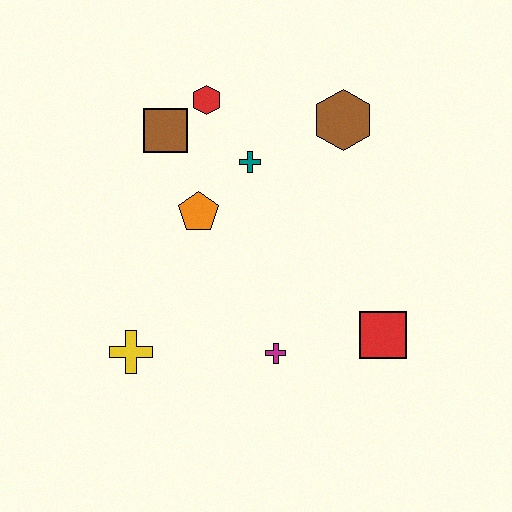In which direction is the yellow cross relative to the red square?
The yellow cross is to the left of the red square.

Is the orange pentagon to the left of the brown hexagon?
Yes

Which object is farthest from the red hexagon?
The red square is farthest from the red hexagon.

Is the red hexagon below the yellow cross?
No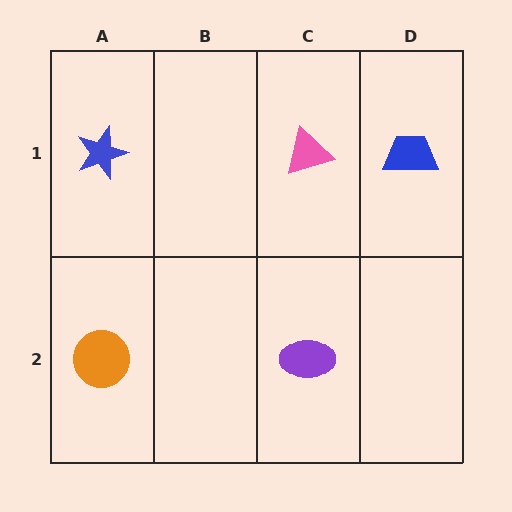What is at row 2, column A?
An orange circle.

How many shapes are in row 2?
2 shapes.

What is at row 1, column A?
A blue star.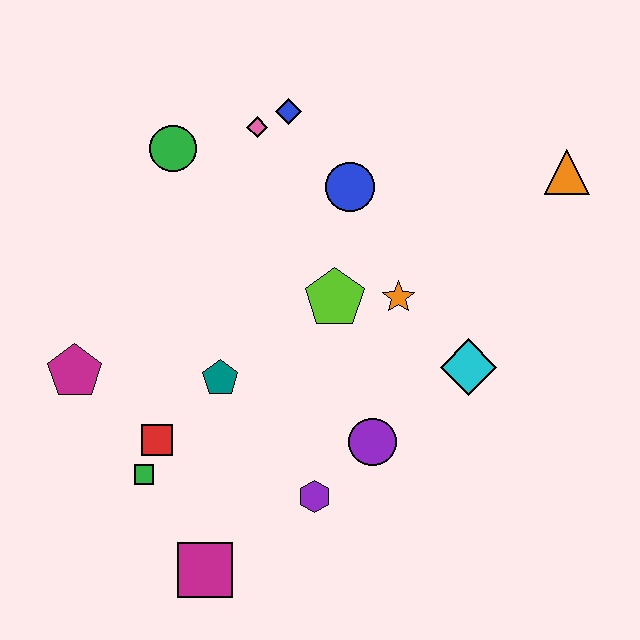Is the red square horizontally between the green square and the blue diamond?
Yes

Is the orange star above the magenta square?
Yes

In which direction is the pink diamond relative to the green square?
The pink diamond is above the green square.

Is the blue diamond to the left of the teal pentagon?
No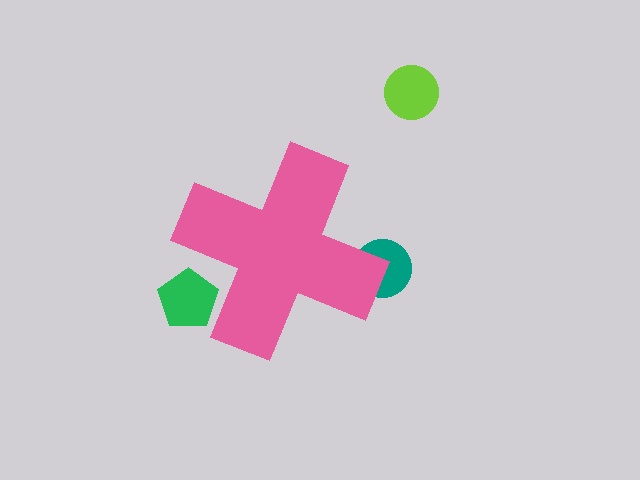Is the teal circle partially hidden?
Yes, the teal circle is partially hidden behind the pink cross.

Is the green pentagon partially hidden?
Yes, the green pentagon is partially hidden behind the pink cross.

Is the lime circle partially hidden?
No, the lime circle is fully visible.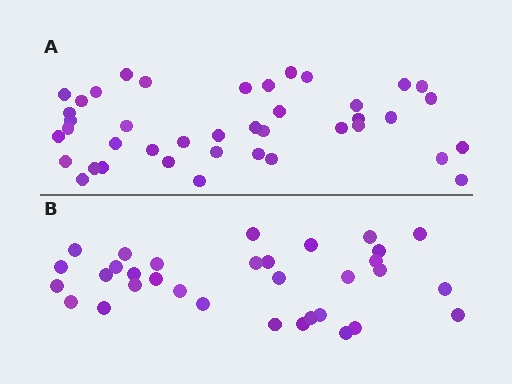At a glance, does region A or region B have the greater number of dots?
Region A (the top region) has more dots.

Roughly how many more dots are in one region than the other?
Region A has roughly 8 or so more dots than region B.